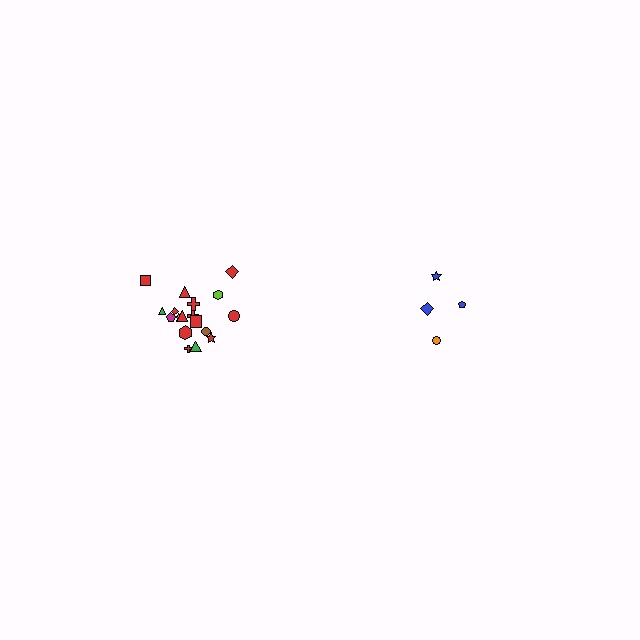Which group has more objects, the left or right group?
The left group.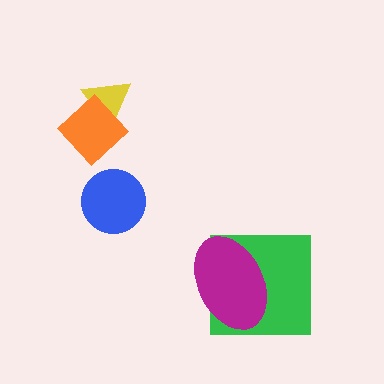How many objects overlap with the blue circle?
0 objects overlap with the blue circle.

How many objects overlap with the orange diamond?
1 object overlaps with the orange diamond.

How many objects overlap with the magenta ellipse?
1 object overlaps with the magenta ellipse.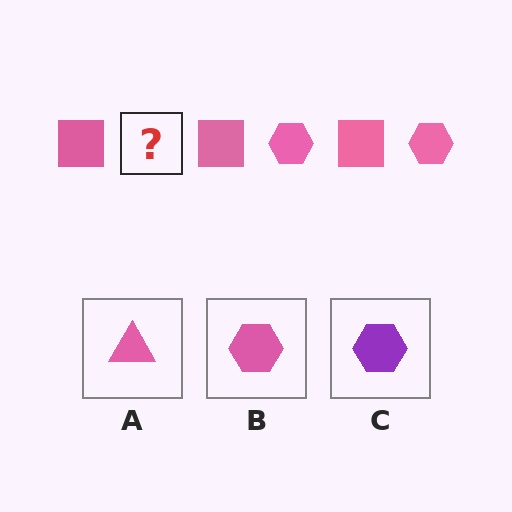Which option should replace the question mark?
Option B.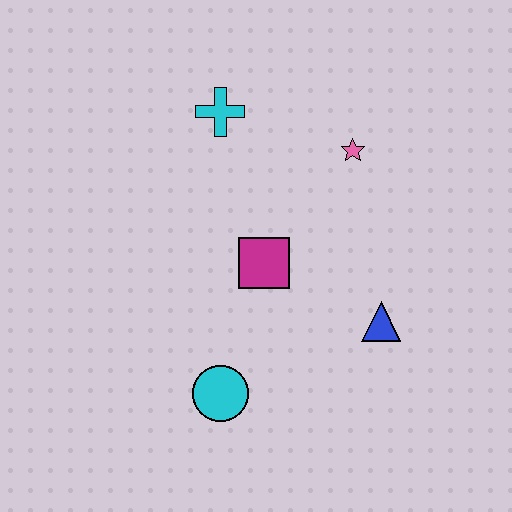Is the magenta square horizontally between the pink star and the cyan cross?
Yes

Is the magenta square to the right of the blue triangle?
No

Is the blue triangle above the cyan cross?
No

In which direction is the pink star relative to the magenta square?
The pink star is above the magenta square.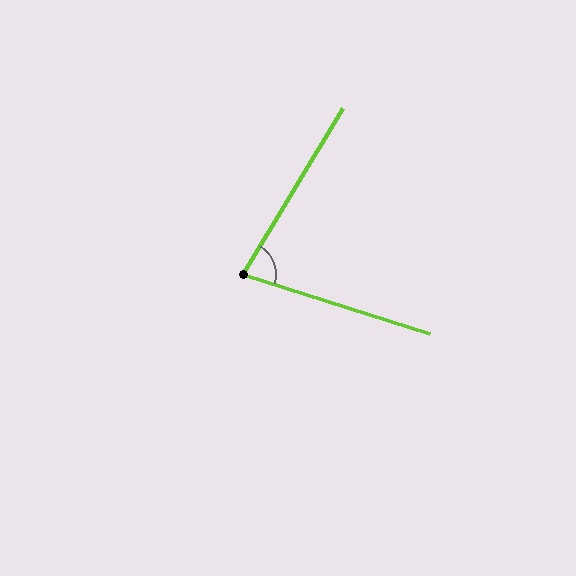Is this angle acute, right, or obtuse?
It is acute.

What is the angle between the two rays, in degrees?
Approximately 76 degrees.